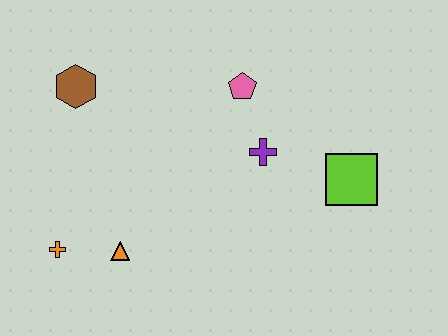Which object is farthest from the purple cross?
The orange cross is farthest from the purple cross.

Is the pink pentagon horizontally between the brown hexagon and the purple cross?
Yes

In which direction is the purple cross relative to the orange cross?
The purple cross is to the right of the orange cross.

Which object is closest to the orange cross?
The orange triangle is closest to the orange cross.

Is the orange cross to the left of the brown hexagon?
Yes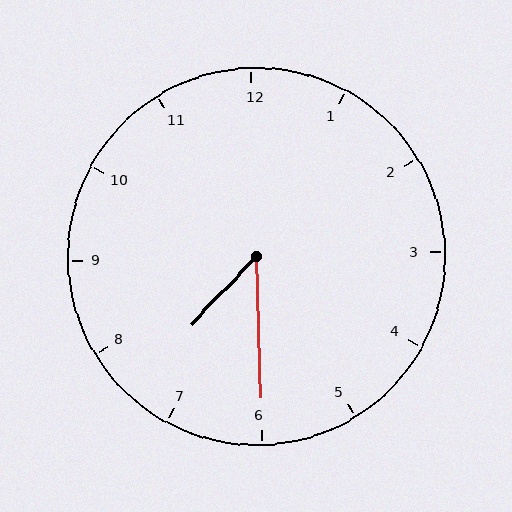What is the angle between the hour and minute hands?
Approximately 45 degrees.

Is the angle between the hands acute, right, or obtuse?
It is acute.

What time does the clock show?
7:30.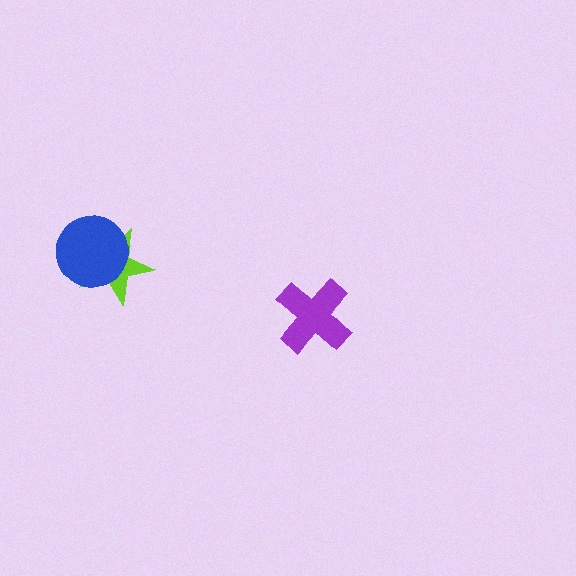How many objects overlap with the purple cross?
0 objects overlap with the purple cross.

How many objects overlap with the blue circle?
1 object overlaps with the blue circle.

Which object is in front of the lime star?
The blue circle is in front of the lime star.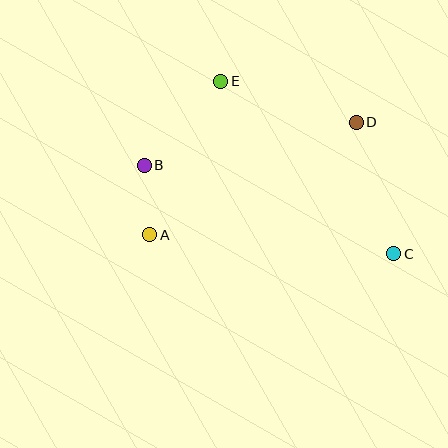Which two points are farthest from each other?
Points B and C are farthest from each other.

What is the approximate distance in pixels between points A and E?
The distance between A and E is approximately 169 pixels.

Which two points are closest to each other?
Points A and B are closest to each other.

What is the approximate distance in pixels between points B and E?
The distance between B and E is approximately 114 pixels.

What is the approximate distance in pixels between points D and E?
The distance between D and E is approximately 141 pixels.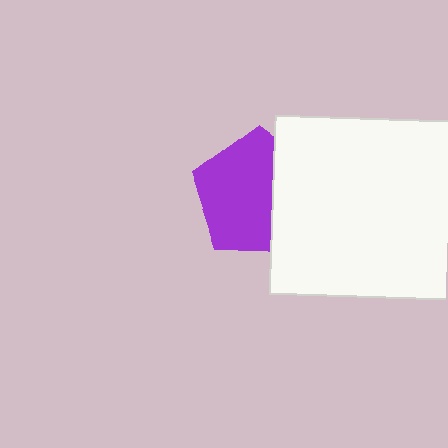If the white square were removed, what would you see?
You would see the complete purple pentagon.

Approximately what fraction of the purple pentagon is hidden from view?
Roughly 34% of the purple pentagon is hidden behind the white square.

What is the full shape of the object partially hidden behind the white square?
The partially hidden object is a purple pentagon.